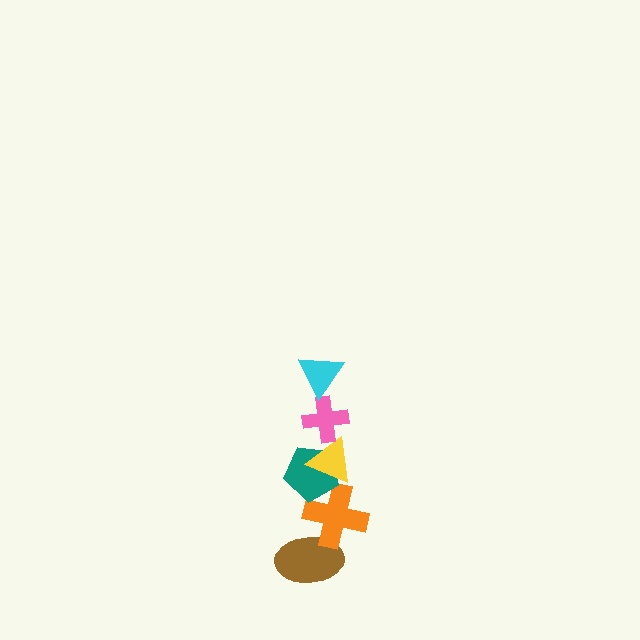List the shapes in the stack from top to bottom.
From top to bottom: the cyan triangle, the pink cross, the yellow triangle, the teal pentagon, the orange cross, the brown ellipse.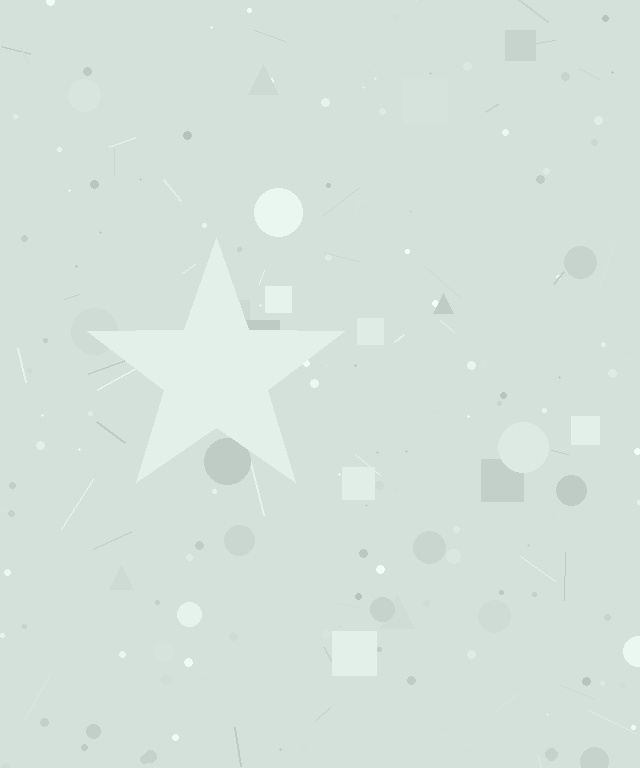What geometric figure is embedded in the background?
A star is embedded in the background.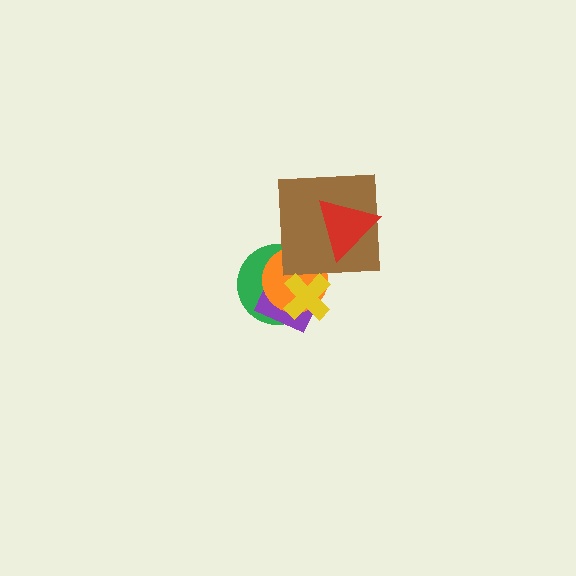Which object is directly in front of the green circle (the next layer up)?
The purple rectangle is directly in front of the green circle.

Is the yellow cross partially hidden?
No, no other shape covers it.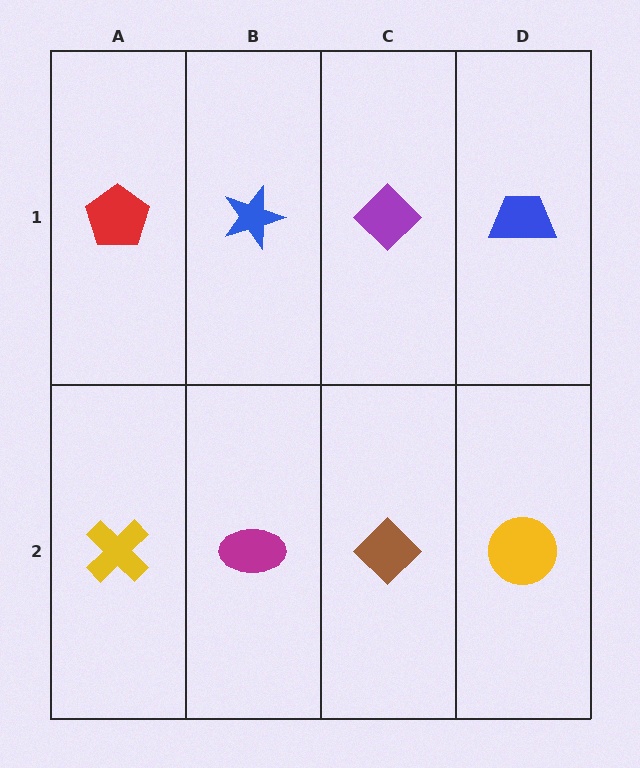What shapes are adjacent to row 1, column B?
A magenta ellipse (row 2, column B), a red pentagon (row 1, column A), a purple diamond (row 1, column C).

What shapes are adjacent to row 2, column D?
A blue trapezoid (row 1, column D), a brown diamond (row 2, column C).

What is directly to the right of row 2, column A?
A magenta ellipse.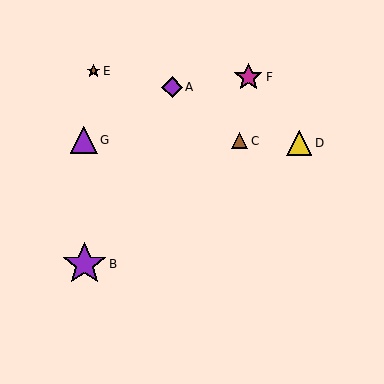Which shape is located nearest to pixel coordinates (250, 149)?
The brown triangle (labeled C) at (239, 141) is nearest to that location.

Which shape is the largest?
The purple star (labeled B) is the largest.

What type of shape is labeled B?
Shape B is a purple star.